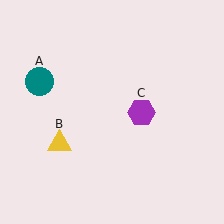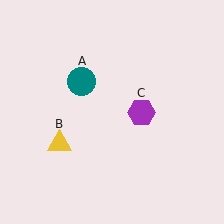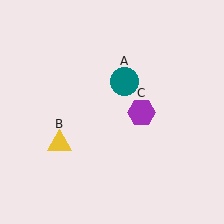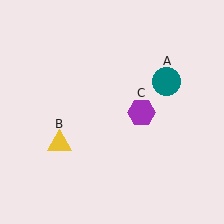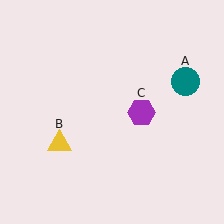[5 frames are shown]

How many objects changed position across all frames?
1 object changed position: teal circle (object A).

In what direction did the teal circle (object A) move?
The teal circle (object A) moved right.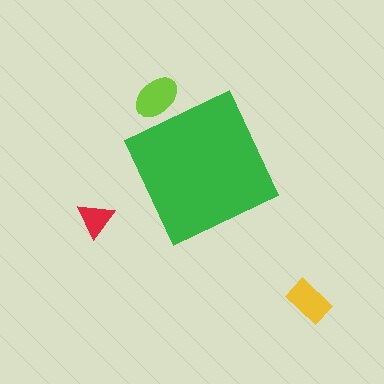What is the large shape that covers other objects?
A green diamond.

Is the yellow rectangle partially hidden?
No, the yellow rectangle is fully visible.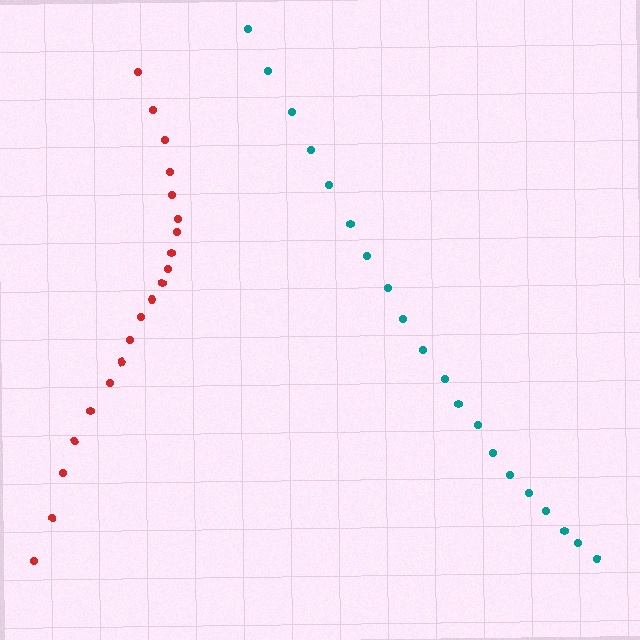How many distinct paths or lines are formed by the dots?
There are 2 distinct paths.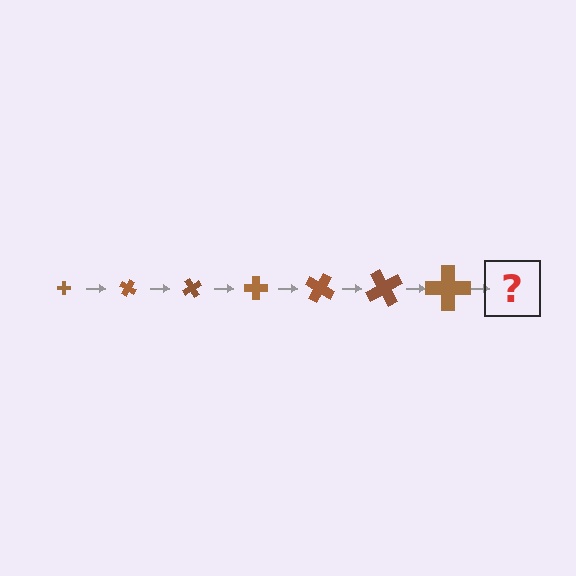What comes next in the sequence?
The next element should be a cross, larger than the previous one and rotated 210 degrees from the start.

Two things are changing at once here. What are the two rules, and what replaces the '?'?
The two rules are that the cross grows larger each step and it rotates 30 degrees each step. The '?' should be a cross, larger than the previous one and rotated 210 degrees from the start.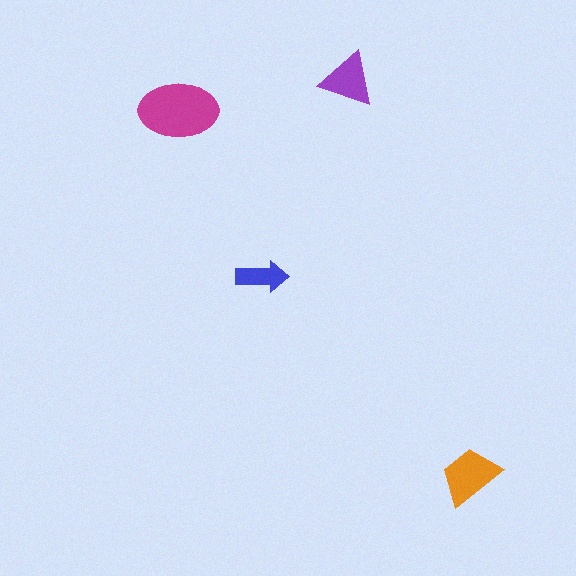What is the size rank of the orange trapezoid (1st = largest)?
2nd.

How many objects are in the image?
There are 4 objects in the image.